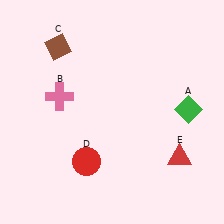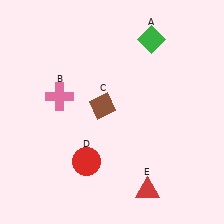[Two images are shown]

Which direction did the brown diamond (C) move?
The brown diamond (C) moved down.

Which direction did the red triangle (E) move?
The red triangle (E) moved left.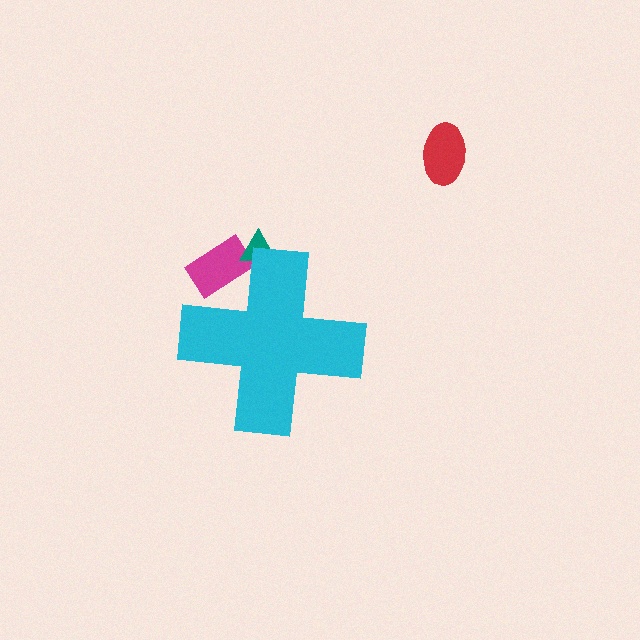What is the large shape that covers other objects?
A cyan cross.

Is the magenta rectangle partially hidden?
Yes, the magenta rectangle is partially hidden behind the cyan cross.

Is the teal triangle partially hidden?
Yes, the teal triangle is partially hidden behind the cyan cross.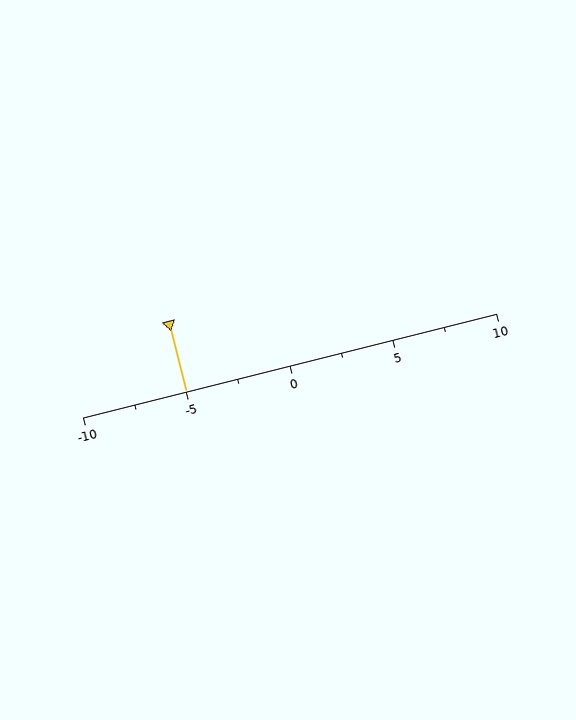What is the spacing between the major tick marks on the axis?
The major ticks are spaced 5 apart.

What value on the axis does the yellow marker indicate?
The marker indicates approximately -5.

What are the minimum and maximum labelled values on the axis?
The axis runs from -10 to 10.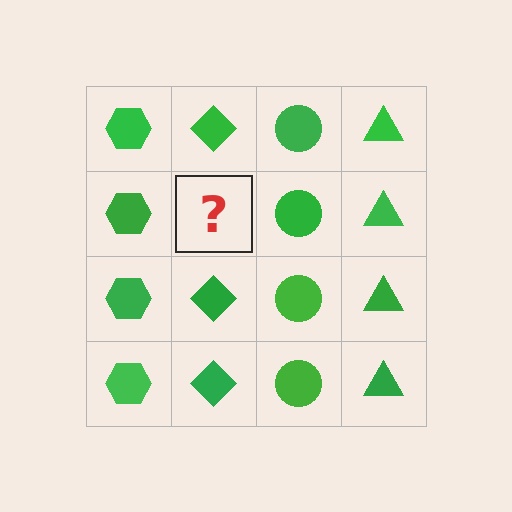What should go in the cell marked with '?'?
The missing cell should contain a green diamond.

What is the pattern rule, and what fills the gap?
The rule is that each column has a consistent shape. The gap should be filled with a green diamond.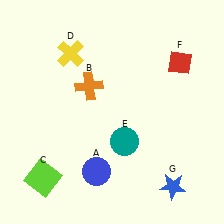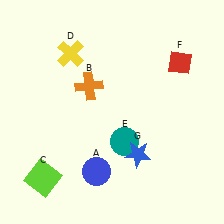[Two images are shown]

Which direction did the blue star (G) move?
The blue star (G) moved left.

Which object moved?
The blue star (G) moved left.